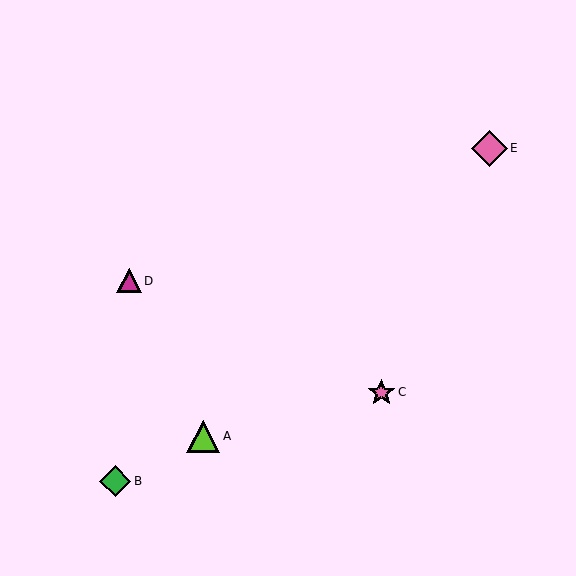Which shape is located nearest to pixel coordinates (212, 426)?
The lime triangle (labeled A) at (203, 436) is nearest to that location.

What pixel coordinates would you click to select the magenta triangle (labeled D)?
Click at (129, 281) to select the magenta triangle D.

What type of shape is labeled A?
Shape A is a lime triangle.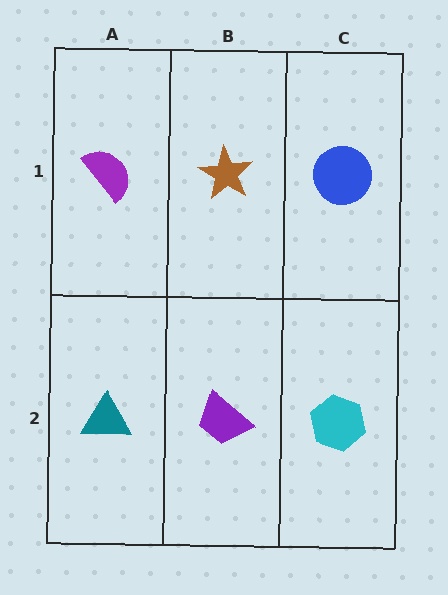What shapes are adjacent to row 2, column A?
A purple semicircle (row 1, column A), a purple trapezoid (row 2, column B).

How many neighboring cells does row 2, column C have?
2.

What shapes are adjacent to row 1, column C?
A cyan hexagon (row 2, column C), a brown star (row 1, column B).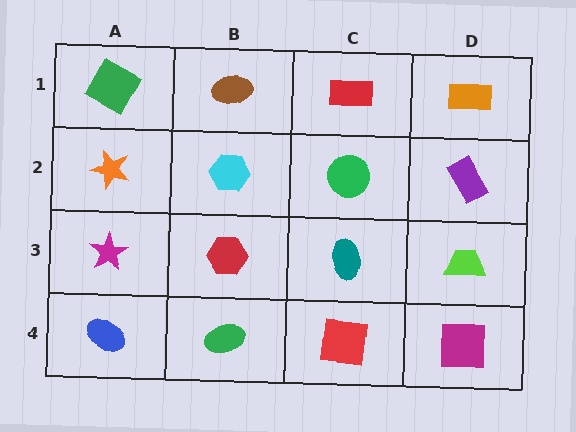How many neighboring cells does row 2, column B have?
4.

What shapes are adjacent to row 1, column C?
A green circle (row 2, column C), a brown ellipse (row 1, column B), an orange rectangle (row 1, column D).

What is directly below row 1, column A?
An orange star.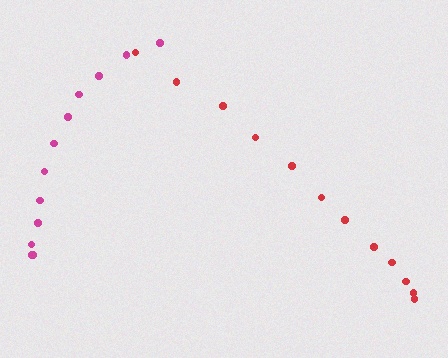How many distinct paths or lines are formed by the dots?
There are 2 distinct paths.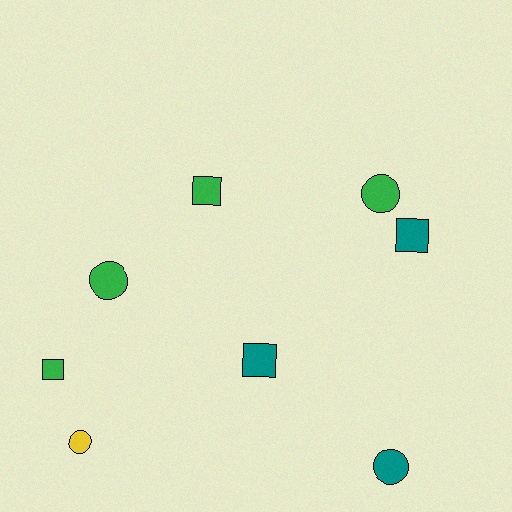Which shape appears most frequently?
Square, with 4 objects.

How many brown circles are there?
There are no brown circles.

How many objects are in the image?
There are 8 objects.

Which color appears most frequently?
Green, with 4 objects.